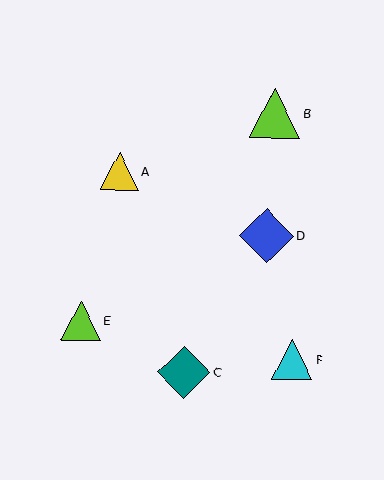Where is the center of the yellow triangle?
The center of the yellow triangle is at (120, 171).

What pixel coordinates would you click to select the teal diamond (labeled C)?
Click at (184, 372) to select the teal diamond C.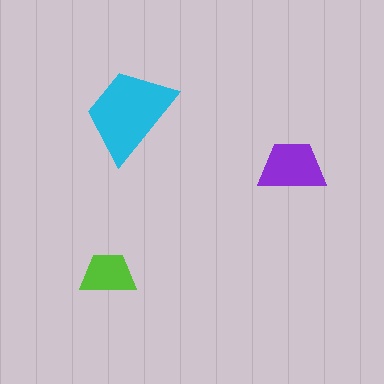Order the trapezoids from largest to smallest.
the cyan one, the purple one, the lime one.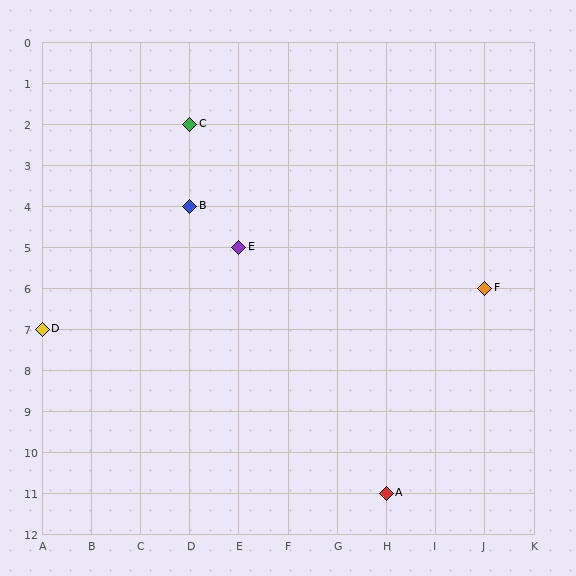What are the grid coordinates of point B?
Point B is at grid coordinates (D, 4).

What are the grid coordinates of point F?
Point F is at grid coordinates (J, 6).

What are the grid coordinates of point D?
Point D is at grid coordinates (A, 7).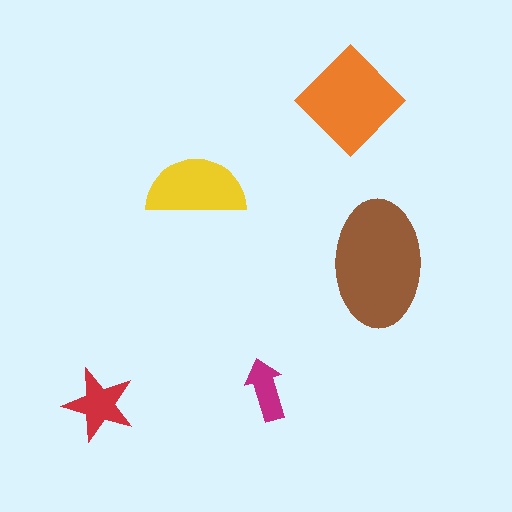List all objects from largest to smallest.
The brown ellipse, the orange diamond, the yellow semicircle, the red star, the magenta arrow.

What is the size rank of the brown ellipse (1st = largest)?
1st.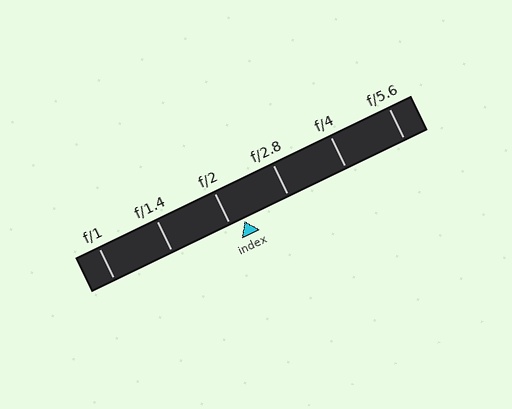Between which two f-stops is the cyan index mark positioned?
The index mark is between f/2 and f/2.8.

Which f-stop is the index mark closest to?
The index mark is closest to f/2.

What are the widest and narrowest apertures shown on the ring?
The widest aperture shown is f/1 and the narrowest is f/5.6.